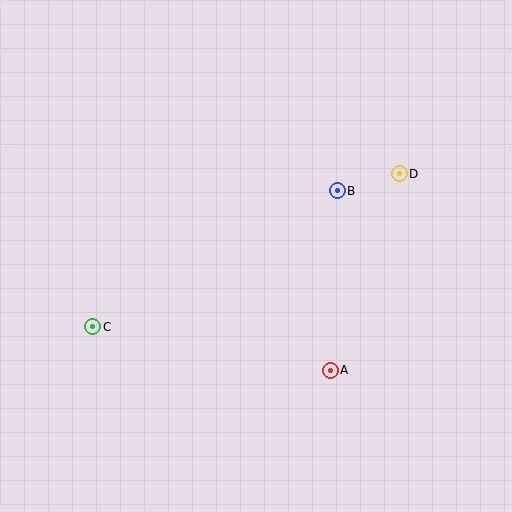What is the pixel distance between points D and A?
The distance between D and A is 208 pixels.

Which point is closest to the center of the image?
Point B at (337, 191) is closest to the center.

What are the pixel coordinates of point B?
Point B is at (337, 191).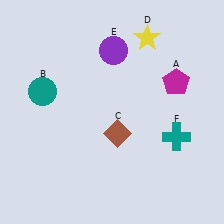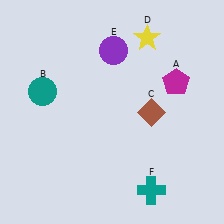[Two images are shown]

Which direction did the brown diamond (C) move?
The brown diamond (C) moved right.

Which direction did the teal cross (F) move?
The teal cross (F) moved down.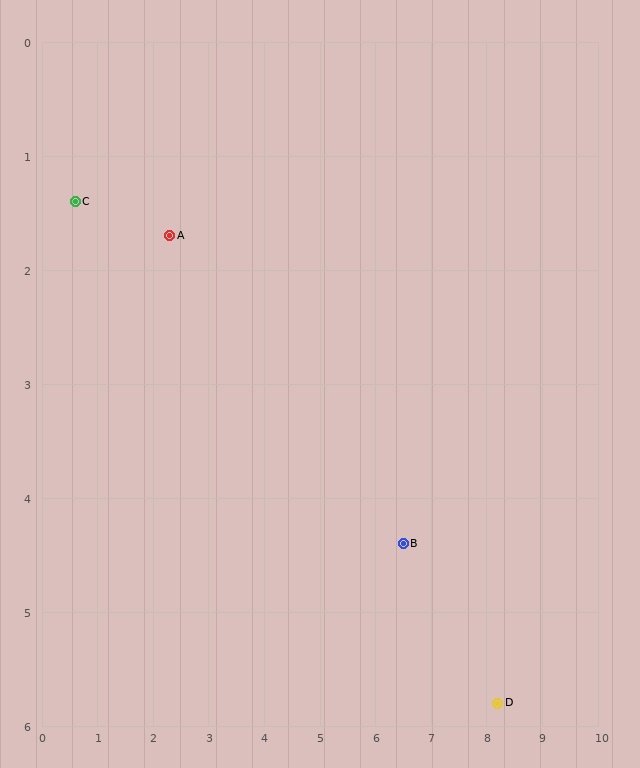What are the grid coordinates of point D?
Point D is at approximately (8.2, 5.8).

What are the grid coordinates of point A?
Point A is at approximately (2.3, 1.7).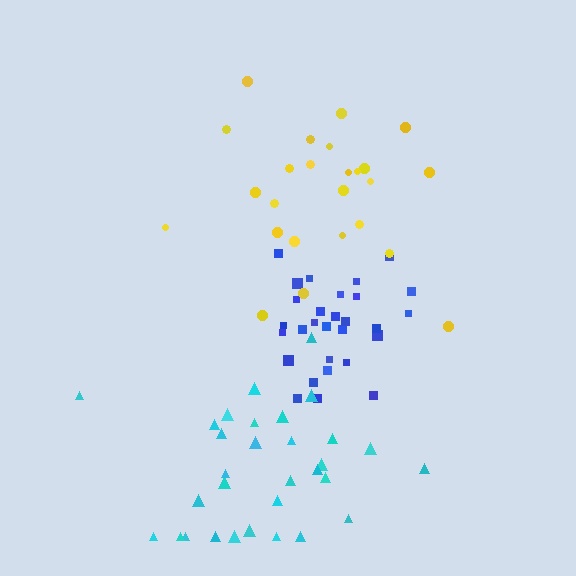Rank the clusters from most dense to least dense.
blue, cyan, yellow.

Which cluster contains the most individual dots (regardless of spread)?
Cyan (31).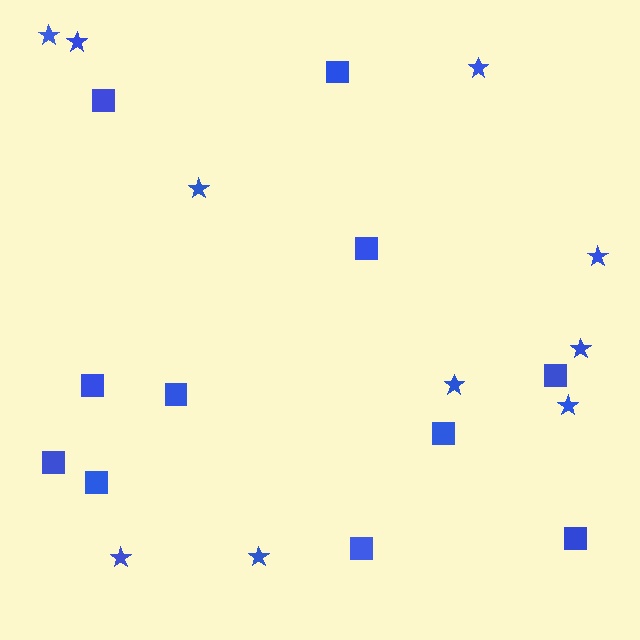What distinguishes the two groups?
There are 2 groups: one group of stars (10) and one group of squares (11).